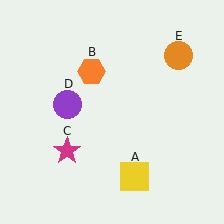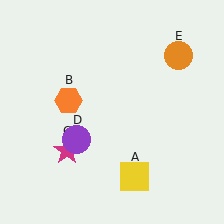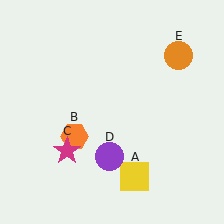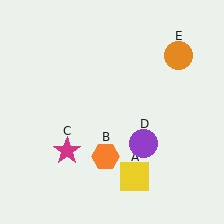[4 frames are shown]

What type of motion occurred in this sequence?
The orange hexagon (object B), purple circle (object D) rotated counterclockwise around the center of the scene.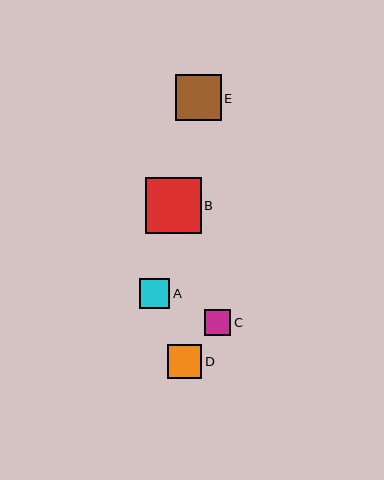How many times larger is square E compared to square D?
Square E is approximately 1.3 times the size of square D.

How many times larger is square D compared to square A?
Square D is approximately 1.1 times the size of square A.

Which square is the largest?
Square B is the largest with a size of approximately 56 pixels.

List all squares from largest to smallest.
From largest to smallest: B, E, D, A, C.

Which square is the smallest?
Square C is the smallest with a size of approximately 26 pixels.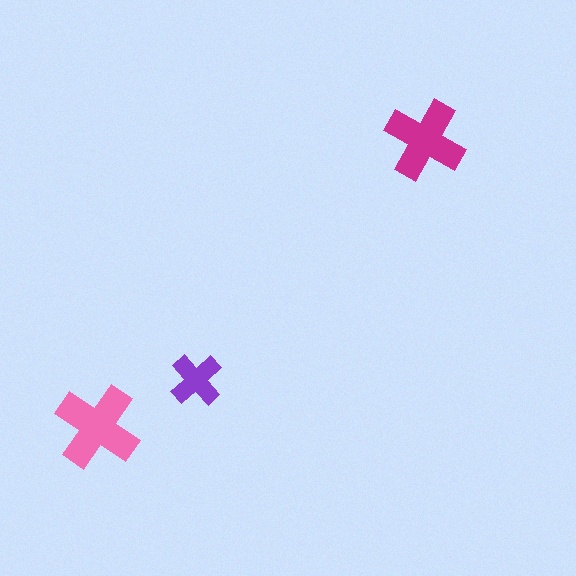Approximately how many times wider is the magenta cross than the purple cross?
About 1.5 times wider.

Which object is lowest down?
The pink cross is bottommost.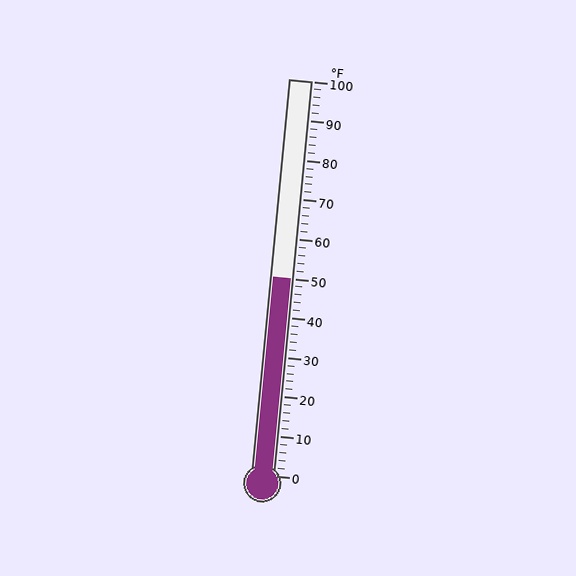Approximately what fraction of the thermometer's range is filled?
The thermometer is filled to approximately 50% of its range.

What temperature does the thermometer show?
The thermometer shows approximately 50°F.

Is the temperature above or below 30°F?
The temperature is above 30°F.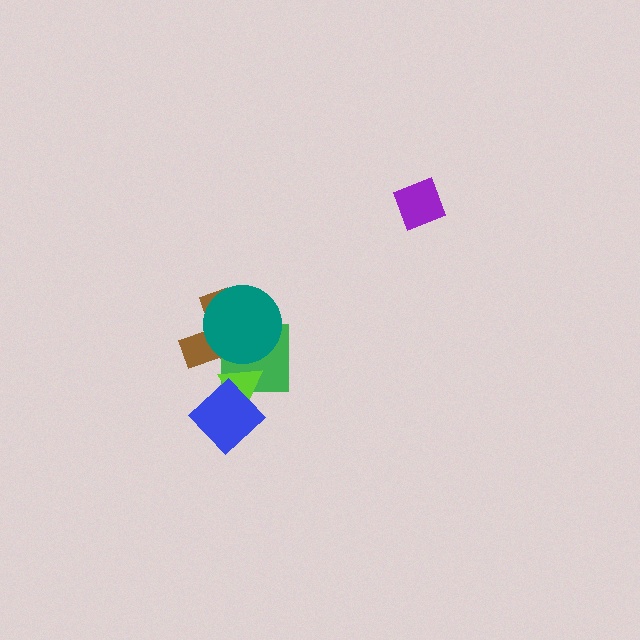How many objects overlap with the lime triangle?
3 objects overlap with the lime triangle.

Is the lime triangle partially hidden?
Yes, it is partially covered by another shape.